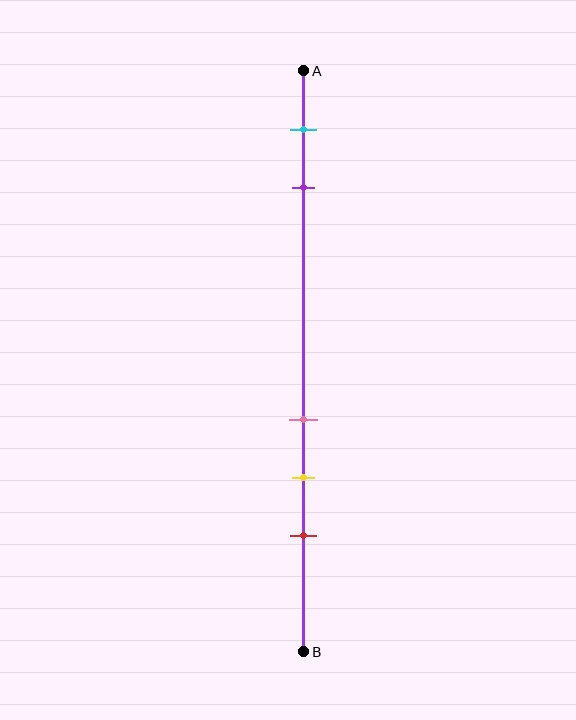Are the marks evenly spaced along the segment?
No, the marks are not evenly spaced.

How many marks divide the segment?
There are 5 marks dividing the segment.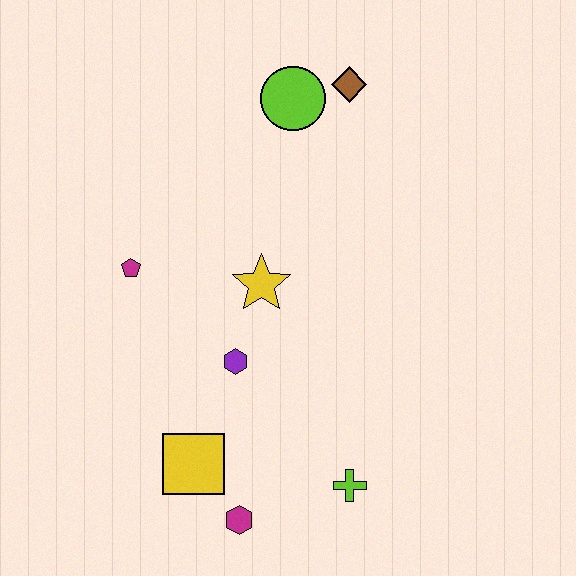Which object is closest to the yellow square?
The magenta hexagon is closest to the yellow square.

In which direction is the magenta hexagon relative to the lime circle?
The magenta hexagon is below the lime circle.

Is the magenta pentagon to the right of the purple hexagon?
No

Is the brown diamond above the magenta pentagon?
Yes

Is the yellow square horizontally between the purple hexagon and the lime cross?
No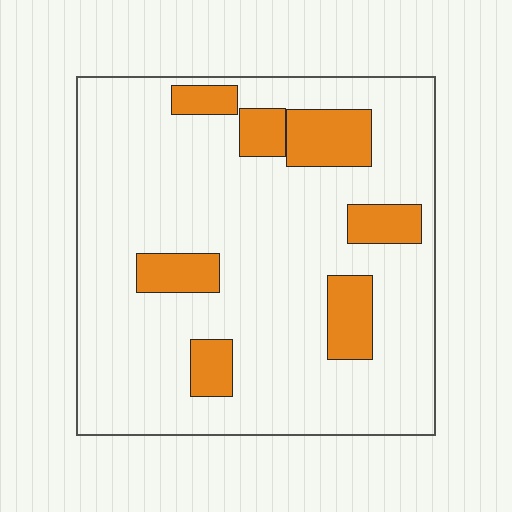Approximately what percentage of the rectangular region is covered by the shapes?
Approximately 15%.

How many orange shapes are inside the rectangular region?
7.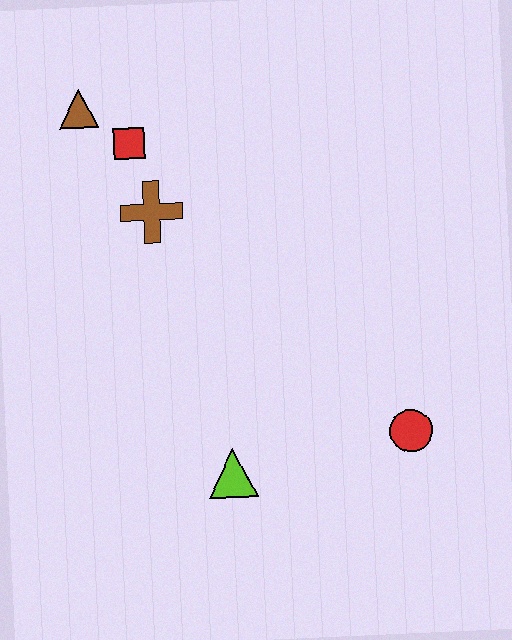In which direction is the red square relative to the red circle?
The red square is above the red circle.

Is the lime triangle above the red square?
No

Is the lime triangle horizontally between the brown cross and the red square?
No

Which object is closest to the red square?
The brown triangle is closest to the red square.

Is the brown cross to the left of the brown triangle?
No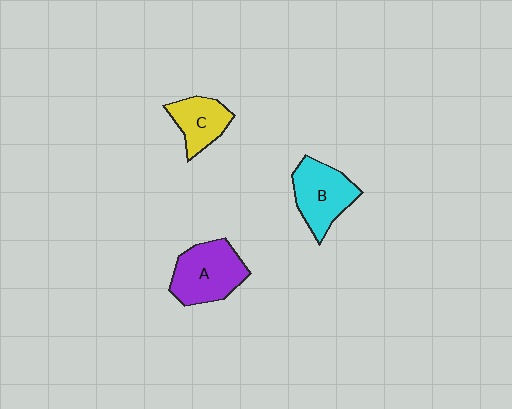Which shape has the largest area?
Shape A (purple).